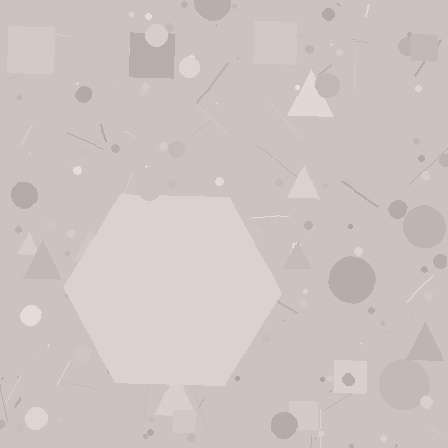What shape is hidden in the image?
A hexagon is hidden in the image.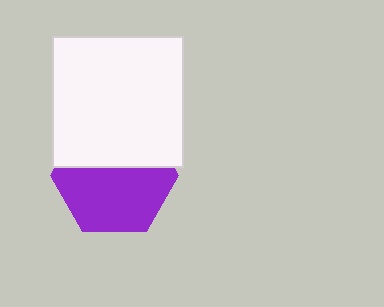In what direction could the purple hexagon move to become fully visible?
The purple hexagon could move down. That would shift it out from behind the white square entirely.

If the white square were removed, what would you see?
You would see the complete purple hexagon.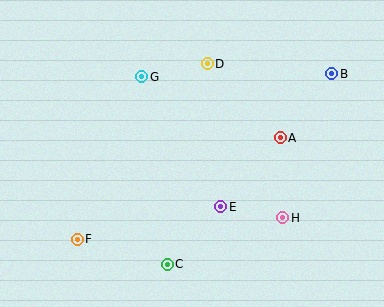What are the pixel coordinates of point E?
Point E is at (221, 207).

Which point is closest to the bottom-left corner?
Point F is closest to the bottom-left corner.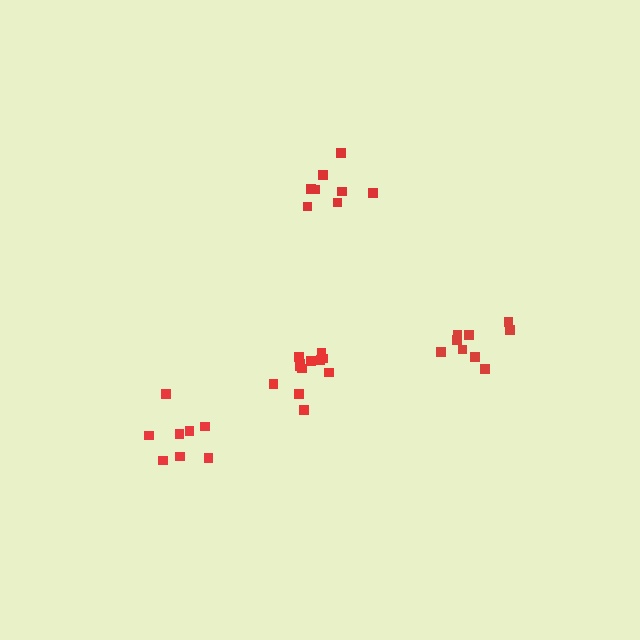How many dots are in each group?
Group 1: 8 dots, Group 2: 9 dots, Group 3: 12 dots, Group 4: 8 dots (37 total).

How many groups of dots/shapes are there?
There are 4 groups.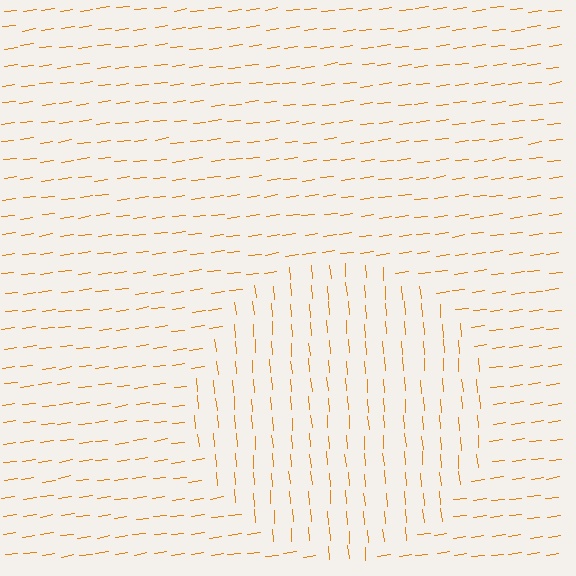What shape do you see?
I see a circle.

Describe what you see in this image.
The image is filled with small orange line segments. A circle region in the image has lines oriented differently from the surrounding lines, creating a visible texture boundary.